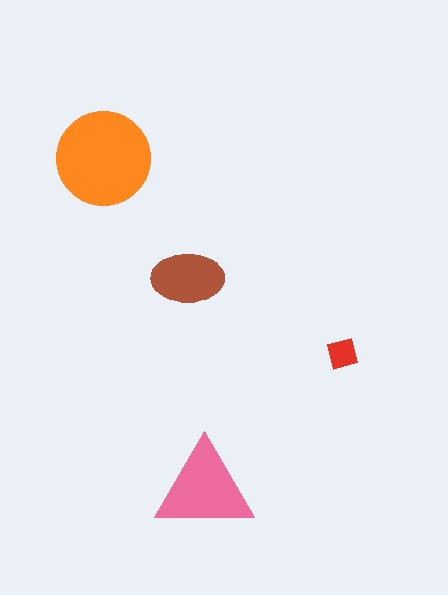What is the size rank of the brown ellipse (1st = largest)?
3rd.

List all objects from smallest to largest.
The red square, the brown ellipse, the pink triangle, the orange circle.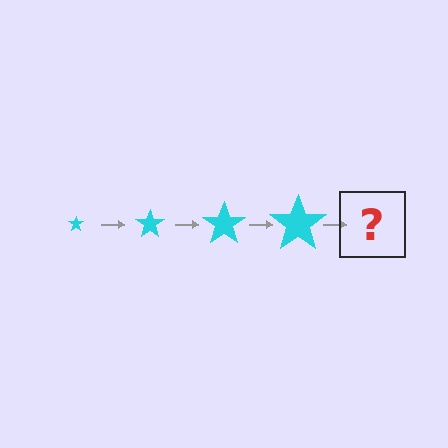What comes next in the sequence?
The next element should be a cyan star, larger than the previous one.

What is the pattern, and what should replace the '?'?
The pattern is that the star gets progressively larger each step. The '?' should be a cyan star, larger than the previous one.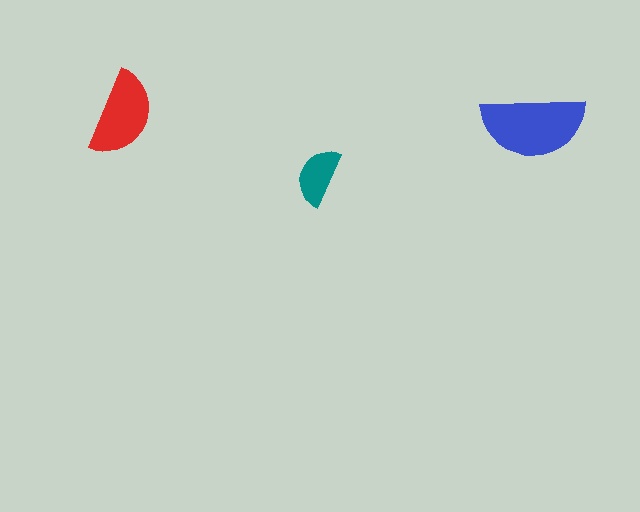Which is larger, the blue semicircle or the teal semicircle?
The blue one.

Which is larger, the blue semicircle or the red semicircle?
The blue one.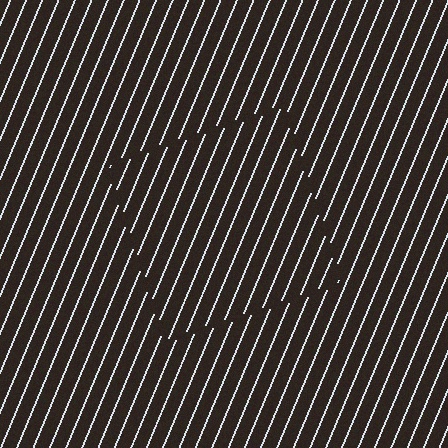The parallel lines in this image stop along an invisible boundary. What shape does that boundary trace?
An illusory square. The interior of the shape contains the same grating, shifted by half a period — the contour is defined by the phase discontinuity where line-ends from the inner and outer gratings abut.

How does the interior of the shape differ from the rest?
The interior of the shape contains the same grating, shifted by half a period — the contour is defined by the phase discontinuity where line-ends from the inner and outer gratings abut.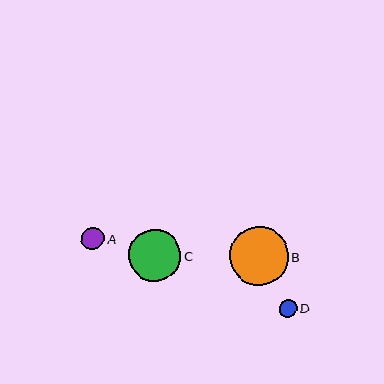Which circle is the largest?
Circle B is the largest with a size of approximately 59 pixels.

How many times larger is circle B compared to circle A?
Circle B is approximately 2.6 times the size of circle A.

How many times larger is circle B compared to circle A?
Circle B is approximately 2.6 times the size of circle A.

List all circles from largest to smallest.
From largest to smallest: B, C, A, D.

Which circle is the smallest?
Circle D is the smallest with a size of approximately 18 pixels.